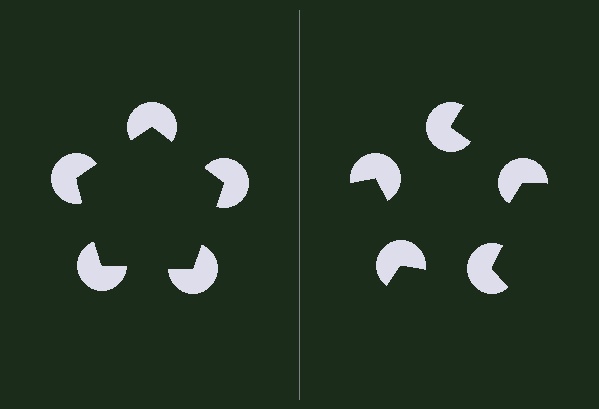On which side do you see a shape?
An illusory pentagon appears on the left side. On the right side the wedge cuts are rotated, so no coherent shape forms.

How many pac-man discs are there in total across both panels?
10 — 5 on each side.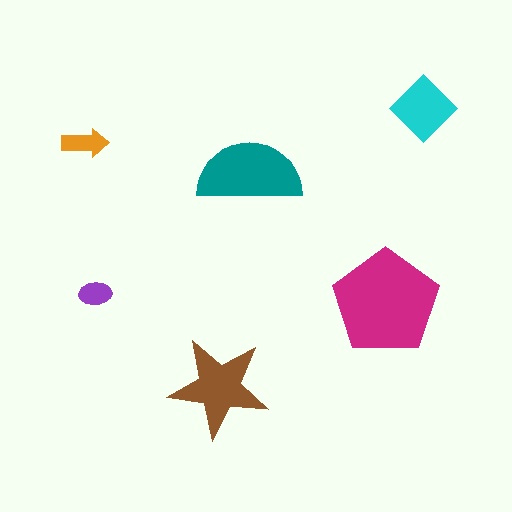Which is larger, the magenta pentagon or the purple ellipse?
The magenta pentagon.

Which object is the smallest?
The purple ellipse.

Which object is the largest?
The magenta pentagon.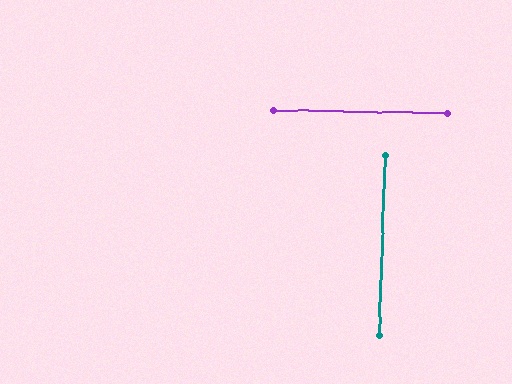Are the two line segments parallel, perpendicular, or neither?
Perpendicular — they meet at approximately 89°.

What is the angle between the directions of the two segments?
Approximately 89 degrees.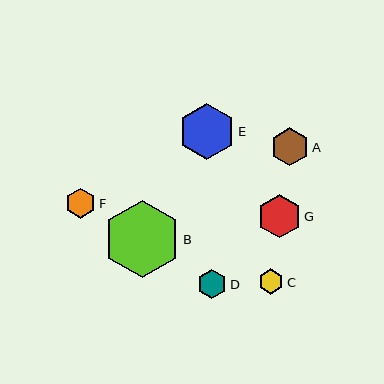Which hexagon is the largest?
Hexagon B is the largest with a size of approximately 77 pixels.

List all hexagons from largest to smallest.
From largest to smallest: B, E, G, A, F, D, C.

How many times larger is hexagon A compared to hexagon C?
Hexagon A is approximately 1.5 times the size of hexagon C.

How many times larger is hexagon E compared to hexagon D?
Hexagon E is approximately 1.9 times the size of hexagon D.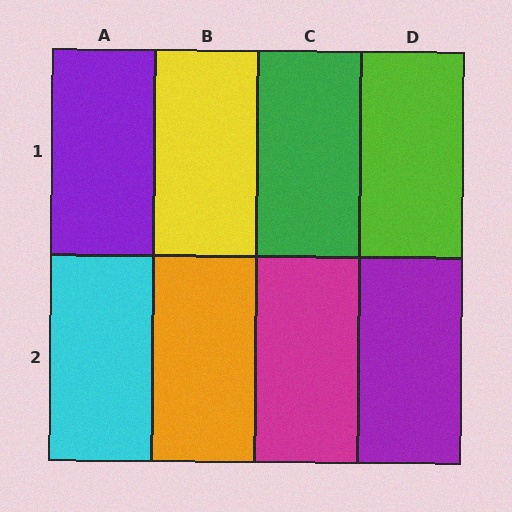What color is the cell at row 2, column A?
Cyan.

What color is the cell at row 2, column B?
Orange.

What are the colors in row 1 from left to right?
Purple, yellow, green, lime.